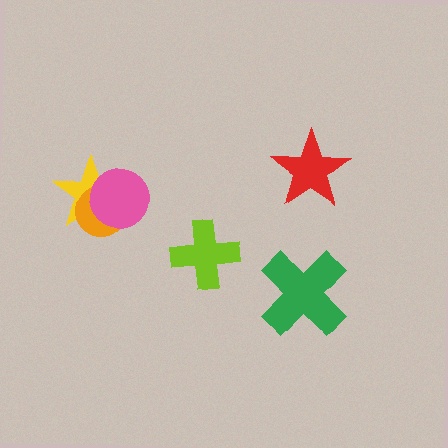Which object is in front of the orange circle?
The pink circle is in front of the orange circle.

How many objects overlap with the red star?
0 objects overlap with the red star.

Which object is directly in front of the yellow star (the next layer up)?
The orange circle is directly in front of the yellow star.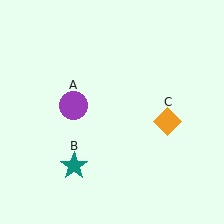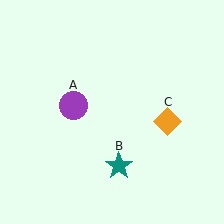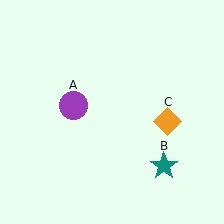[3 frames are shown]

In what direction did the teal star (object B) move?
The teal star (object B) moved right.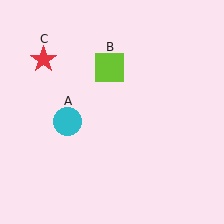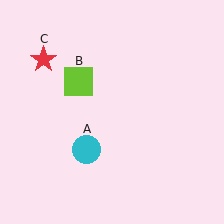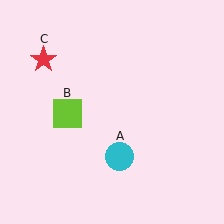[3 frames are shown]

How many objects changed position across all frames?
2 objects changed position: cyan circle (object A), lime square (object B).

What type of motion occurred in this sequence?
The cyan circle (object A), lime square (object B) rotated counterclockwise around the center of the scene.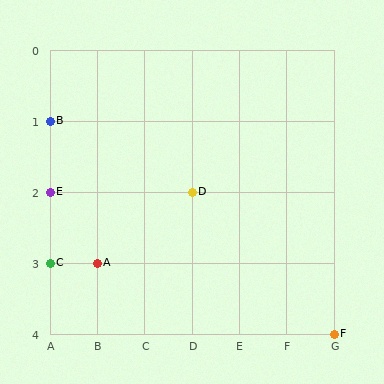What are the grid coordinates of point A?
Point A is at grid coordinates (B, 3).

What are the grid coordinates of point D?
Point D is at grid coordinates (D, 2).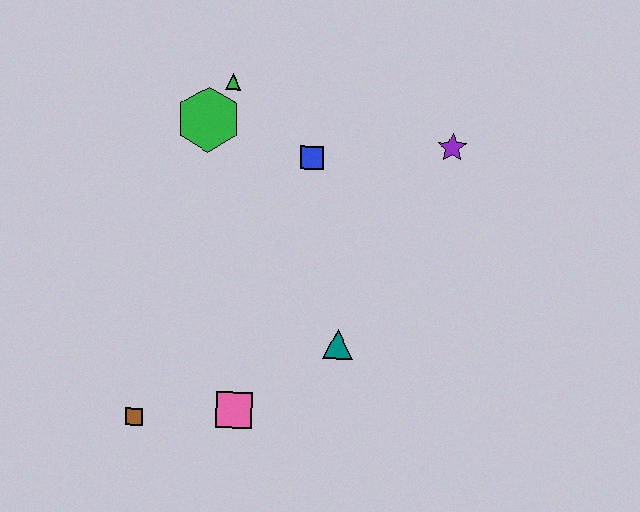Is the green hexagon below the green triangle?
Yes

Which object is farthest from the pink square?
The purple star is farthest from the pink square.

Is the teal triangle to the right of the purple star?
No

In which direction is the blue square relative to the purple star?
The blue square is to the left of the purple star.